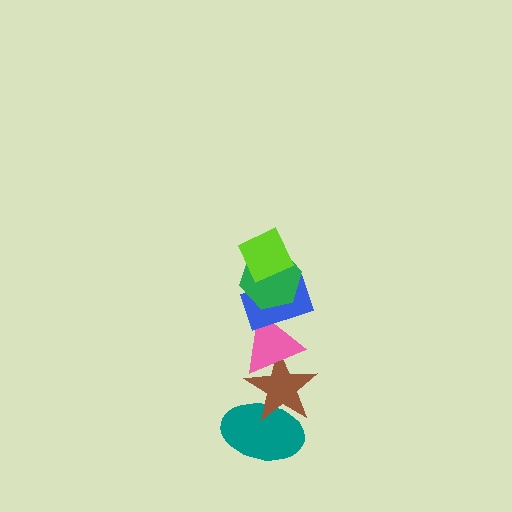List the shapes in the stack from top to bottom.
From top to bottom: the lime diamond, the green hexagon, the blue rectangle, the pink triangle, the brown star, the teal ellipse.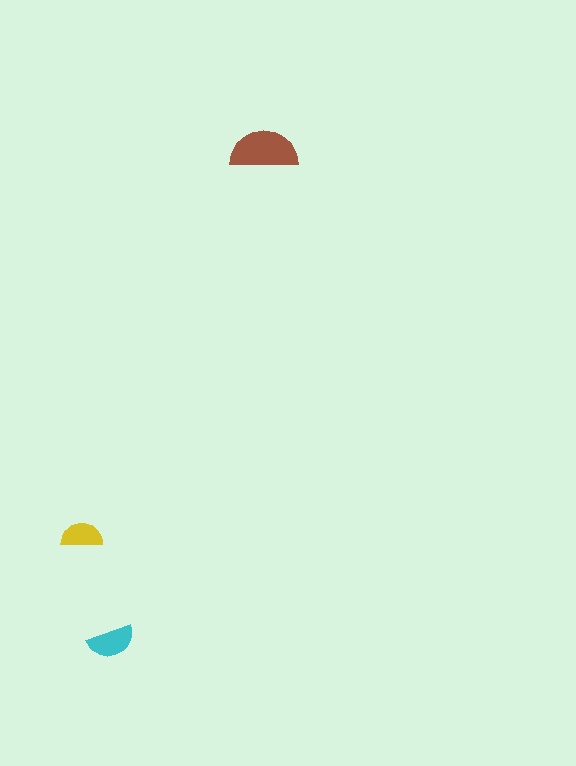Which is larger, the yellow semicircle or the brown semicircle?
The brown one.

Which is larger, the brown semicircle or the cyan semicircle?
The brown one.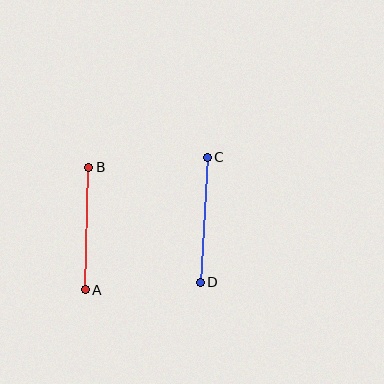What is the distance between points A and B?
The distance is approximately 123 pixels.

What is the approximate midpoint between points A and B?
The midpoint is at approximately (87, 228) pixels.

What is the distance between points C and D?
The distance is approximately 125 pixels.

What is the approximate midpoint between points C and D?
The midpoint is at approximately (204, 220) pixels.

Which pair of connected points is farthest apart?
Points C and D are farthest apart.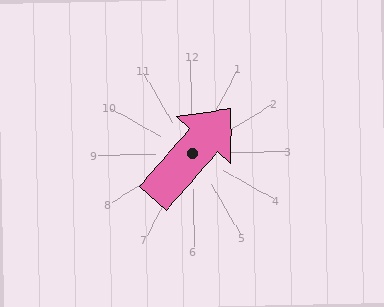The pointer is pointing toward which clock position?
Roughly 1 o'clock.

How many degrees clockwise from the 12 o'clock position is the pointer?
Approximately 42 degrees.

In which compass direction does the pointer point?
Northeast.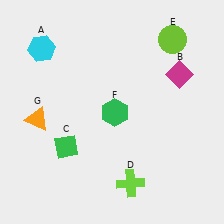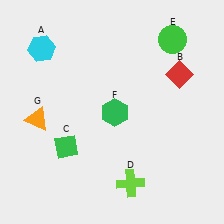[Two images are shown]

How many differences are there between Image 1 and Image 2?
There are 2 differences between the two images.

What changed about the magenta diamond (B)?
In Image 1, B is magenta. In Image 2, it changed to red.